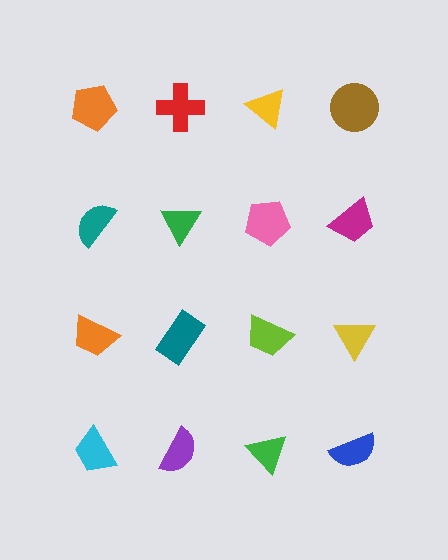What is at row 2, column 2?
A green triangle.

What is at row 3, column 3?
A lime trapezoid.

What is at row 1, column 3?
A yellow triangle.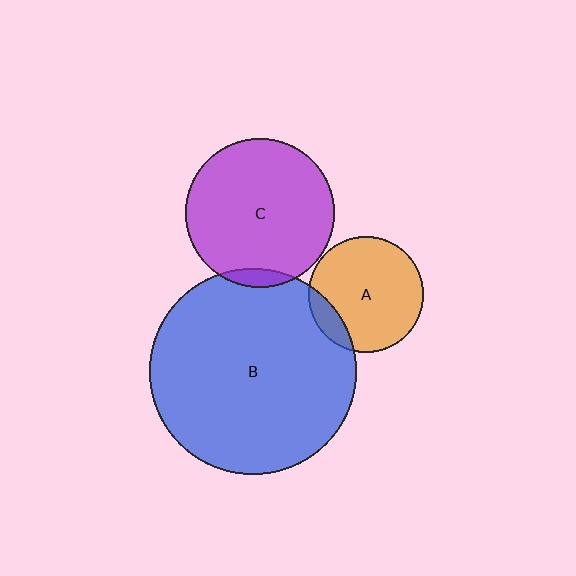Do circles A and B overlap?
Yes.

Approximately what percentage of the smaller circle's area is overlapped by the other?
Approximately 10%.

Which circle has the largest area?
Circle B (blue).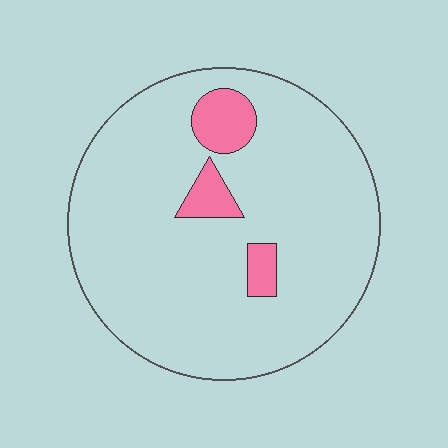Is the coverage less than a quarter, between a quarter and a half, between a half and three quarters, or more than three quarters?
Less than a quarter.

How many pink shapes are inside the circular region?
3.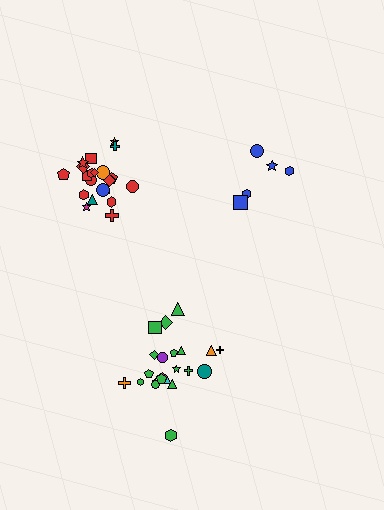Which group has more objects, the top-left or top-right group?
The top-left group.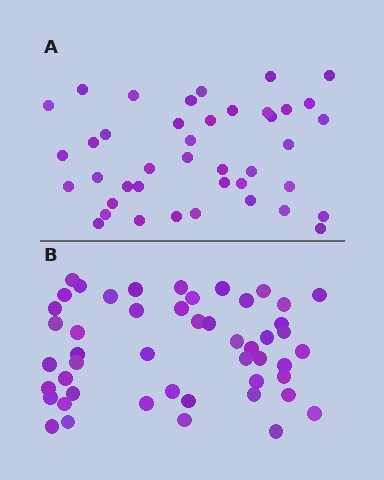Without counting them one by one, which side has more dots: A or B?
Region B (the bottom region) has more dots.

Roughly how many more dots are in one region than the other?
Region B has roughly 8 or so more dots than region A.